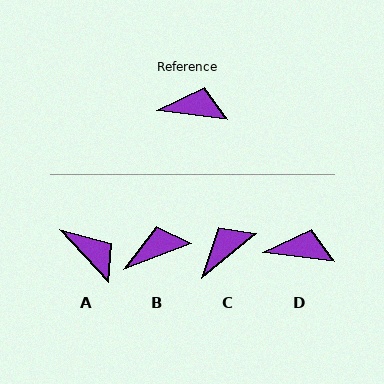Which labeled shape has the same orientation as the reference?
D.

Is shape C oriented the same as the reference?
No, it is off by about 46 degrees.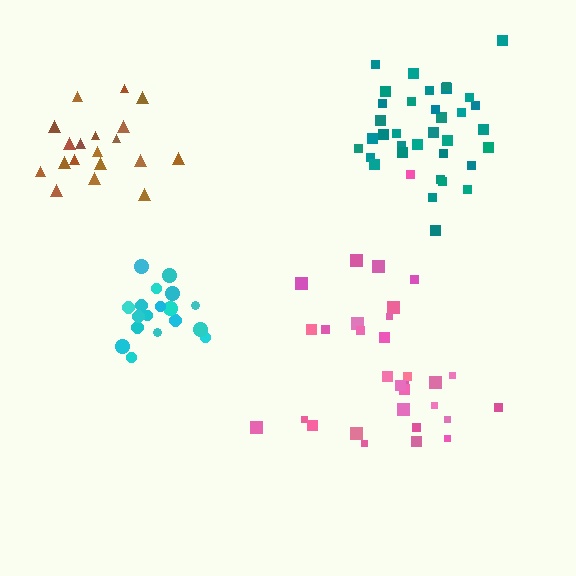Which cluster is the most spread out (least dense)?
Pink.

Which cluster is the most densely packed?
Cyan.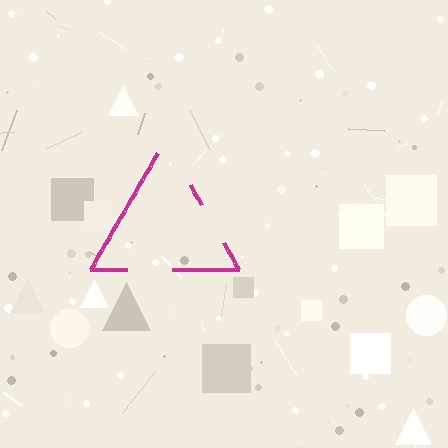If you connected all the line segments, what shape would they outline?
They would outline a triangle.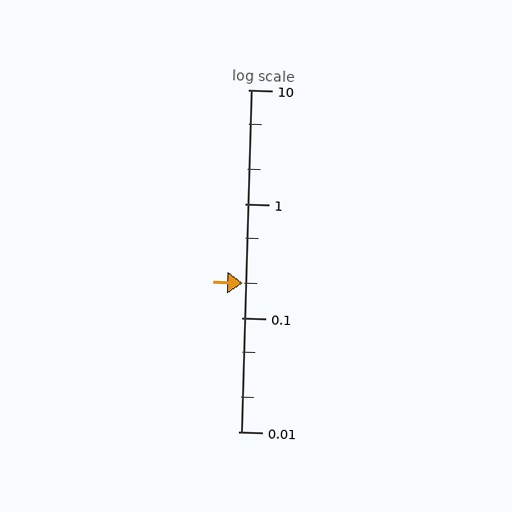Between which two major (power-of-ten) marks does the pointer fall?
The pointer is between 0.1 and 1.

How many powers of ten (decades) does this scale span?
The scale spans 3 decades, from 0.01 to 10.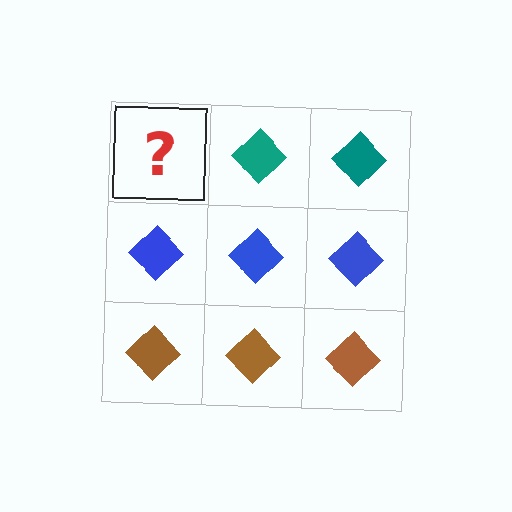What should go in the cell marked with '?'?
The missing cell should contain a teal diamond.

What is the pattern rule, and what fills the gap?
The rule is that each row has a consistent color. The gap should be filled with a teal diamond.